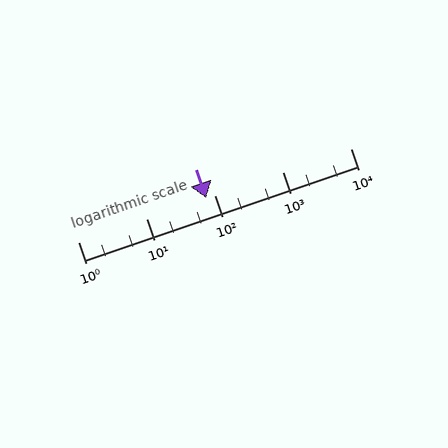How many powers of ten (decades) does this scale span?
The scale spans 4 decades, from 1 to 10000.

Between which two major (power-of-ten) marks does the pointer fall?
The pointer is between 10 and 100.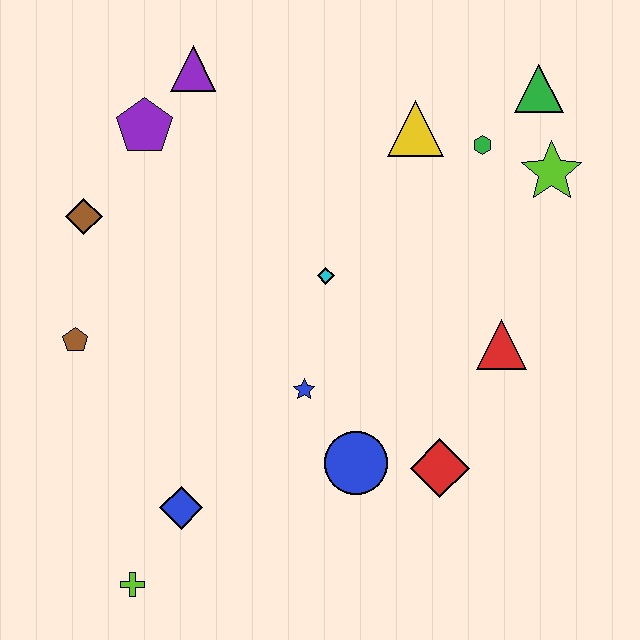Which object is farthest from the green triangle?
The lime cross is farthest from the green triangle.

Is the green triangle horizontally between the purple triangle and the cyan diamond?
No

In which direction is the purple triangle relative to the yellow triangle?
The purple triangle is to the left of the yellow triangle.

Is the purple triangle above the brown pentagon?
Yes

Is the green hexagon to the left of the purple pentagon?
No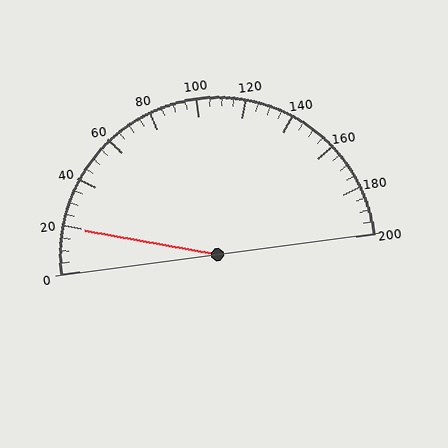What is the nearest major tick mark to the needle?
The nearest major tick mark is 20.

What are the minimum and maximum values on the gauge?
The gauge ranges from 0 to 200.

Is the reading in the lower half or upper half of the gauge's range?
The reading is in the lower half of the range (0 to 200).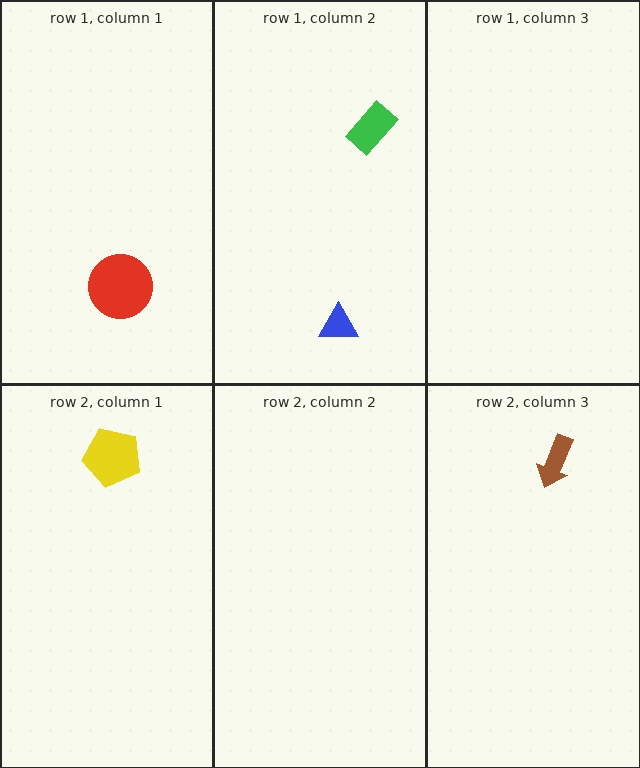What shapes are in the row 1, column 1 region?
The red circle.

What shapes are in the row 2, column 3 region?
The brown arrow.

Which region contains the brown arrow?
The row 2, column 3 region.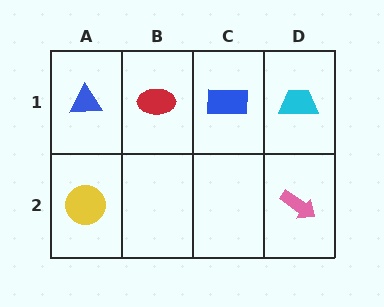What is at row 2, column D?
A pink arrow.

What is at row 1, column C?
A blue rectangle.